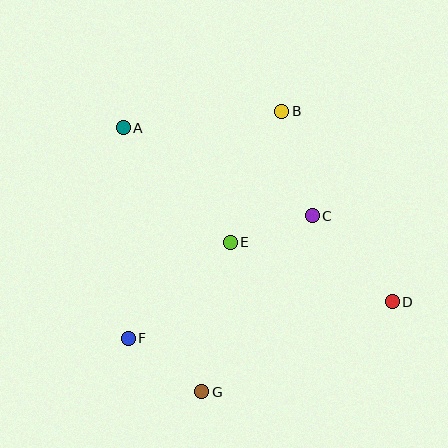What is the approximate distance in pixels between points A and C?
The distance between A and C is approximately 208 pixels.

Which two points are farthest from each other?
Points A and D are farthest from each other.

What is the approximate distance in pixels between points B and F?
The distance between B and F is approximately 274 pixels.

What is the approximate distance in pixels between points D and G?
The distance between D and G is approximately 211 pixels.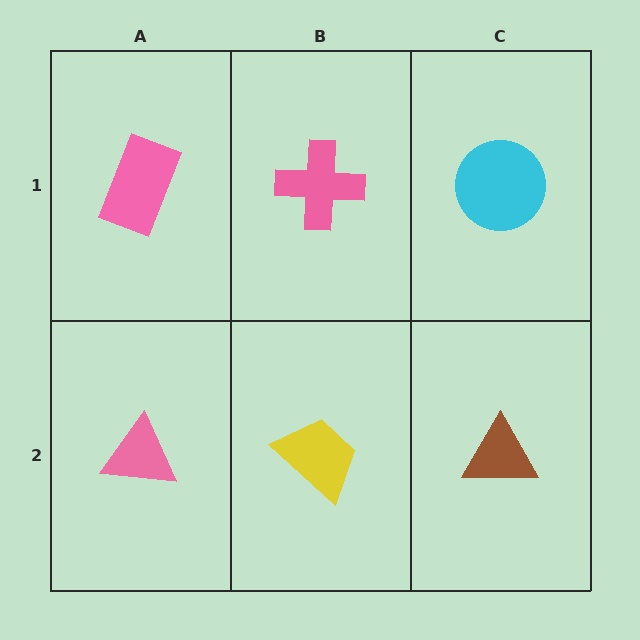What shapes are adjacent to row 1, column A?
A pink triangle (row 2, column A), a pink cross (row 1, column B).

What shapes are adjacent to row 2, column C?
A cyan circle (row 1, column C), a yellow trapezoid (row 2, column B).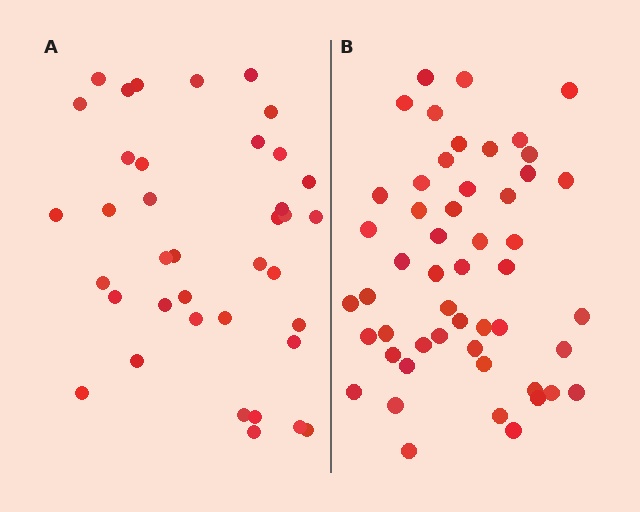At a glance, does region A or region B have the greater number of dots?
Region B (the right region) has more dots.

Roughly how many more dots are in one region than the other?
Region B has approximately 15 more dots than region A.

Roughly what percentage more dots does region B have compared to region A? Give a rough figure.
About 35% more.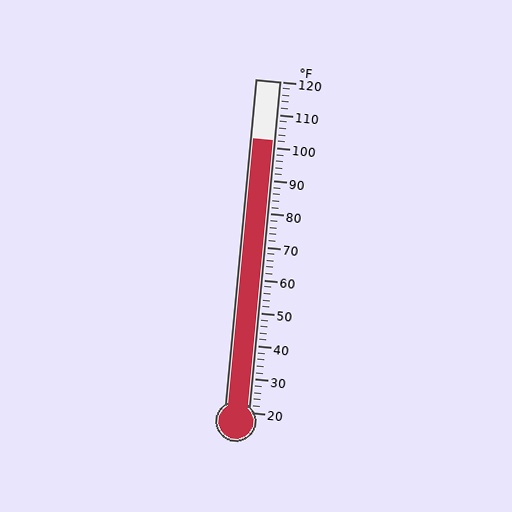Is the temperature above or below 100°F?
The temperature is above 100°F.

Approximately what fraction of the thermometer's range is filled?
The thermometer is filled to approximately 80% of its range.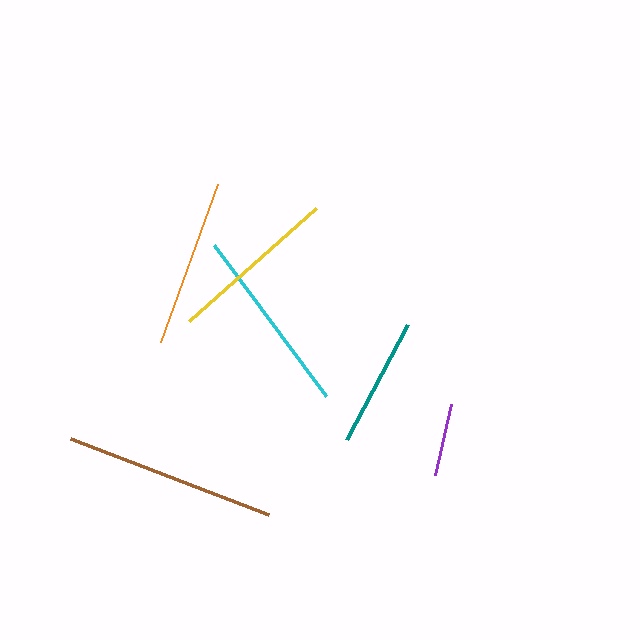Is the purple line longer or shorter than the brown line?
The brown line is longer than the purple line.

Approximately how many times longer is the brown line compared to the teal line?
The brown line is approximately 1.6 times the length of the teal line.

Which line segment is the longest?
The brown line is the longest at approximately 211 pixels.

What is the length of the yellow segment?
The yellow segment is approximately 170 pixels long.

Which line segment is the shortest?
The purple line is the shortest at approximately 73 pixels.